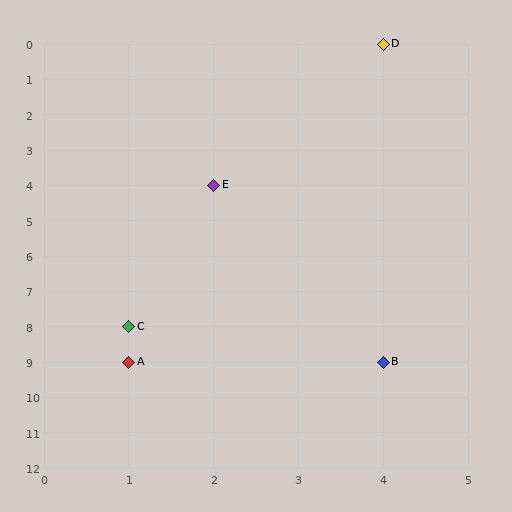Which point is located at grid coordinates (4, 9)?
Point B is at (4, 9).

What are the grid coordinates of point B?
Point B is at grid coordinates (4, 9).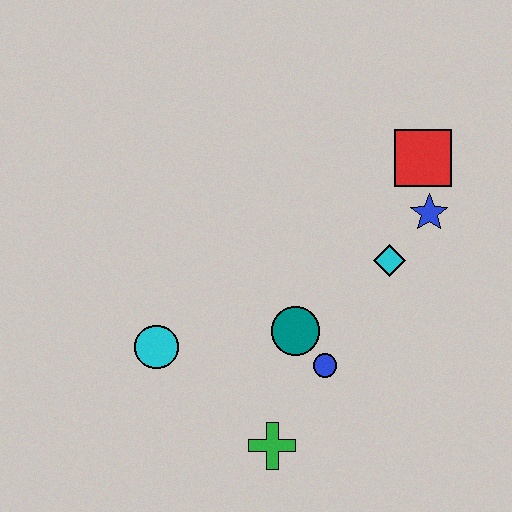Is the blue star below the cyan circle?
No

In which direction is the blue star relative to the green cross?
The blue star is above the green cross.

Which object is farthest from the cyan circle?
The red square is farthest from the cyan circle.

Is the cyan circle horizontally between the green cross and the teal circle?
No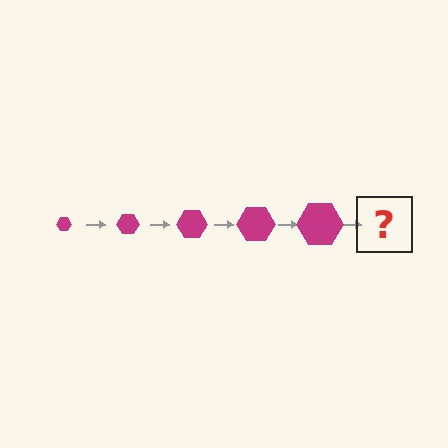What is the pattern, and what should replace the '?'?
The pattern is that the hexagon gets progressively larger each step. The '?' should be a magenta hexagon, larger than the previous one.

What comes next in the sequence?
The next element should be a magenta hexagon, larger than the previous one.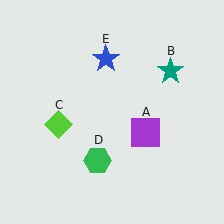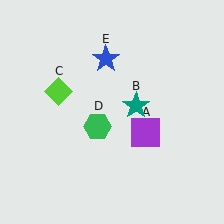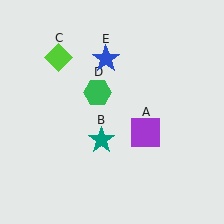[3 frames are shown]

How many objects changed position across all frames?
3 objects changed position: teal star (object B), lime diamond (object C), green hexagon (object D).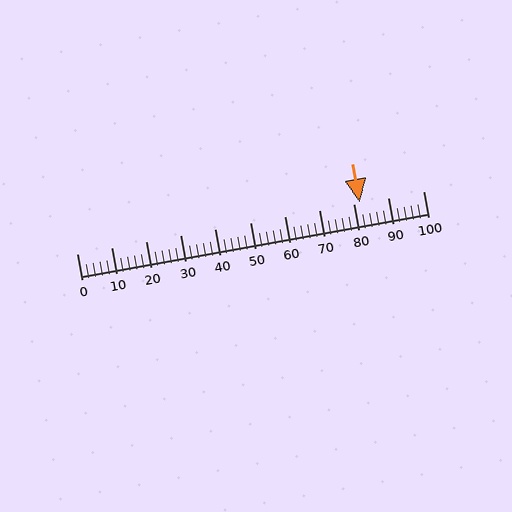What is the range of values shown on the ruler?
The ruler shows values from 0 to 100.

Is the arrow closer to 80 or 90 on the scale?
The arrow is closer to 80.